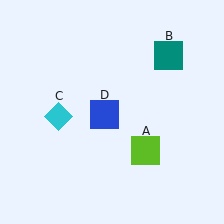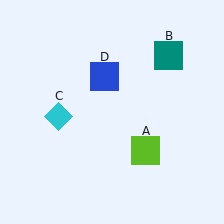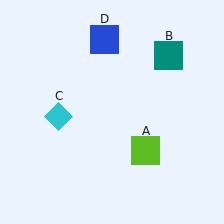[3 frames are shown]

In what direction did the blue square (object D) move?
The blue square (object D) moved up.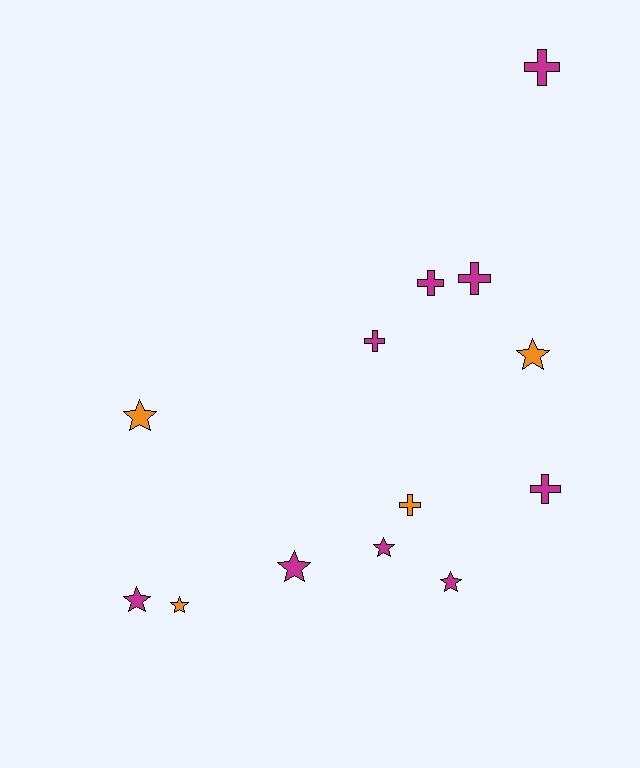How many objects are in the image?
There are 13 objects.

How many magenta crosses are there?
There are 5 magenta crosses.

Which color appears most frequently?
Magenta, with 9 objects.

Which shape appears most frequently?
Star, with 7 objects.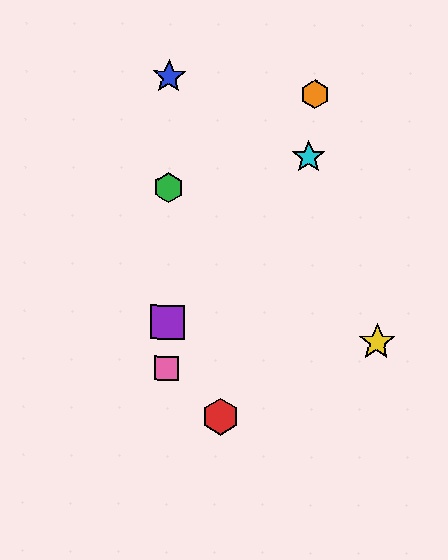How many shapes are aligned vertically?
4 shapes (the blue star, the green hexagon, the purple square, the pink square) are aligned vertically.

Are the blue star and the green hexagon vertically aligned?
Yes, both are at x≈169.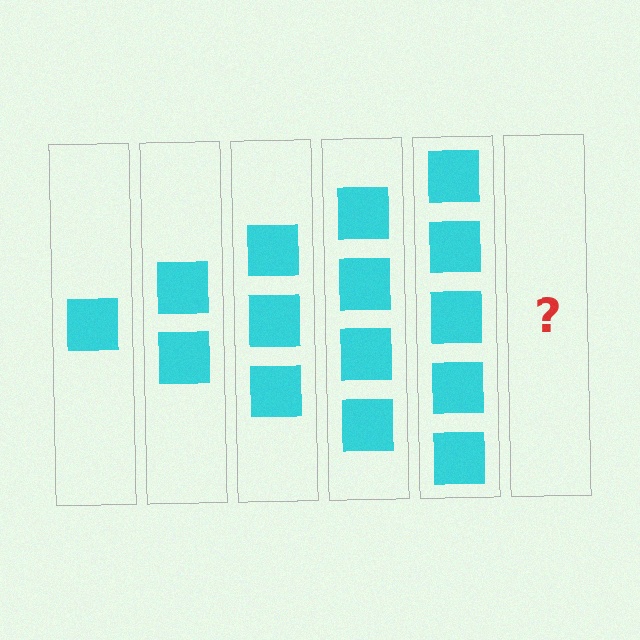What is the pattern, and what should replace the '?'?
The pattern is that each step adds one more square. The '?' should be 6 squares.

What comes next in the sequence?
The next element should be 6 squares.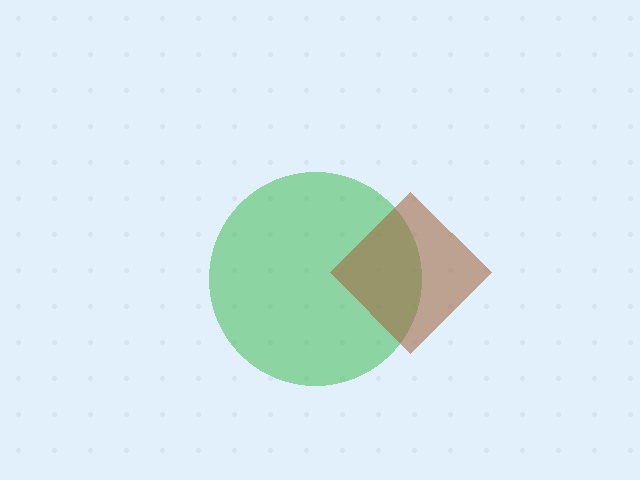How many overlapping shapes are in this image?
There are 2 overlapping shapes in the image.